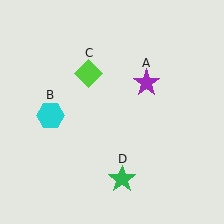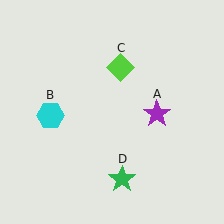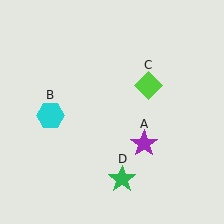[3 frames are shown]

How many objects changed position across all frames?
2 objects changed position: purple star (object A), lime diamond (object C).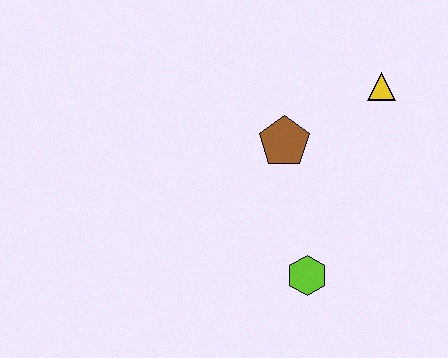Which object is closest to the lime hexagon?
The brown pentagon is closest to the lime hexagon.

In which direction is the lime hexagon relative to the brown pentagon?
The lime hexagon is below the brown pentagon.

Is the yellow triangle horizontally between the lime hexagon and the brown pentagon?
No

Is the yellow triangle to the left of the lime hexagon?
No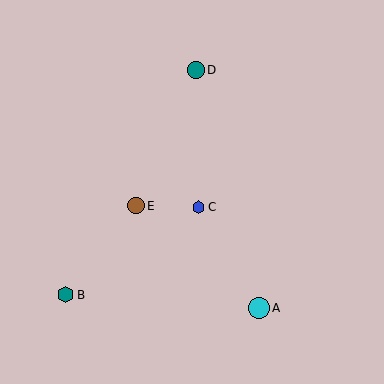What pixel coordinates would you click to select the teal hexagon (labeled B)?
Click at (66, 295) to select the teal hexagon B.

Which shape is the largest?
The cyan circle (labeled A) is the largest.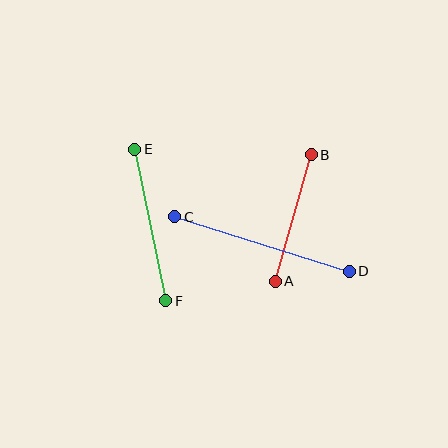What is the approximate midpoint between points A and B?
The midpoint is at approximately (293, 218) pixels.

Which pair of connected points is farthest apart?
Points C and D are farthest apart.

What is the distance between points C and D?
The distance is approximately 183 pixels.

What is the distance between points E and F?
The distance is approximately 155 pixels.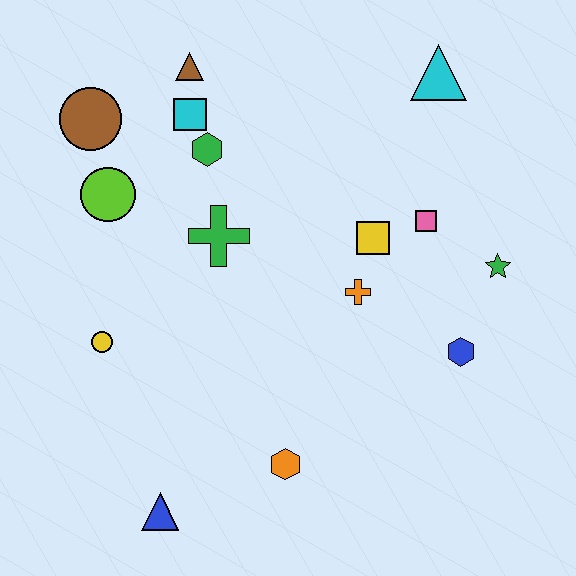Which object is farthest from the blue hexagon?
The brown circle is farthest from the blue hexagon.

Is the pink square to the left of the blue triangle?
No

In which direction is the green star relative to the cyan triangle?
The green star is below the cyan triangle.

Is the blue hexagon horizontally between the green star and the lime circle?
Yes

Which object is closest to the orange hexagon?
The blue triangle is closest to the orange hexagon.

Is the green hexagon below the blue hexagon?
No